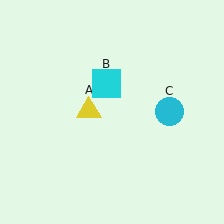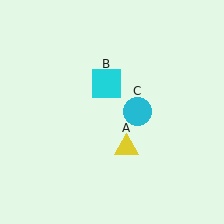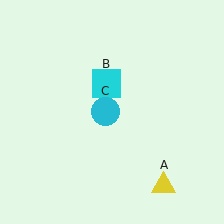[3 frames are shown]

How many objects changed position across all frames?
2 objects changed position: yellow triangle (object A), cyan circle (object C).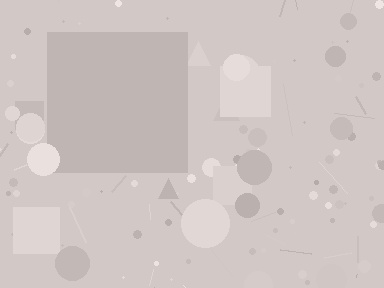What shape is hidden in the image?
A square is hidden in the image.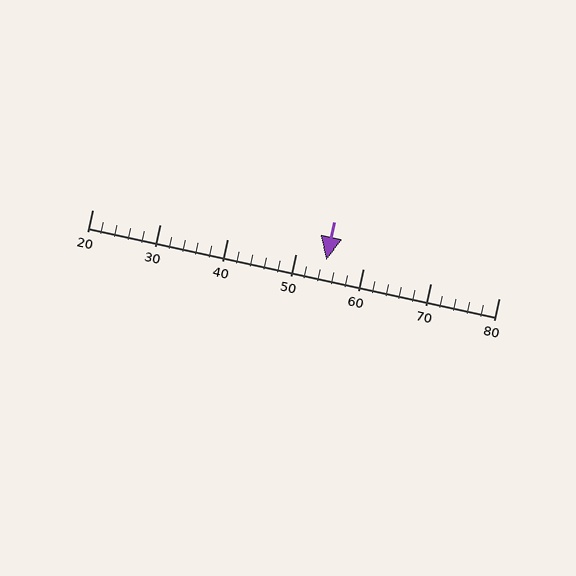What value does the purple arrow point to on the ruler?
The purple arrow points to approximately 54.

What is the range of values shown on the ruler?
The ruler shows values from 20 to 80.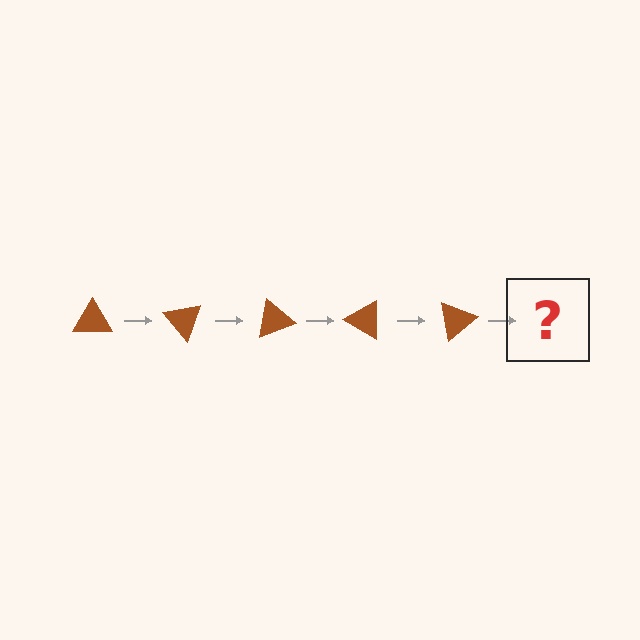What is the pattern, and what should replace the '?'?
The pattern is that the triangle rotates 50 degrees each step. The '?' should be a brown triangle rotated 250 degrees.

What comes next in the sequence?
The next element should be a brown triangle rotated 250 degrees.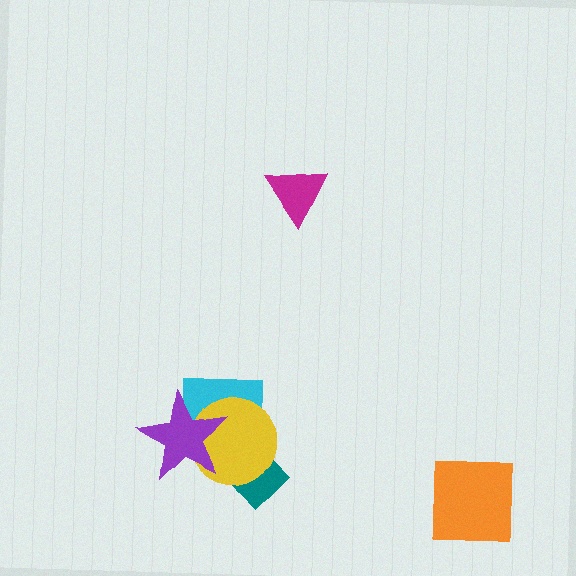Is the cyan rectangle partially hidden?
Yes, it is partially covered by another shape.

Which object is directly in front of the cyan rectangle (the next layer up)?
The yellow circle is directly in front of the cyan rectangle.